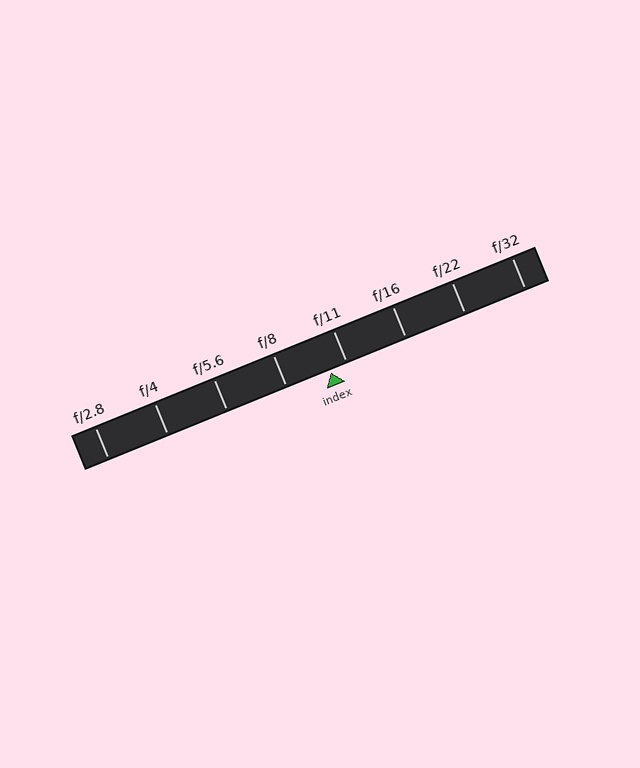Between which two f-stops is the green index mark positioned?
The index mark is between f/8 and f/11.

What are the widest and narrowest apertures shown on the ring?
The widest aperture shown is f/2.8 and the narrowest is f/32.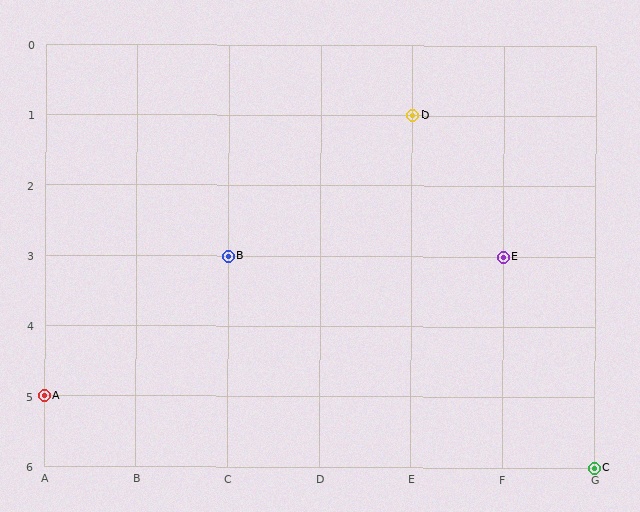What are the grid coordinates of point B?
Point B is at grid coordinates (C, 3).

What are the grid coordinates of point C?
Point C is at grid coordinates (G, 6).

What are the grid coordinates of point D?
Point D is at grid coordinates (E, 1).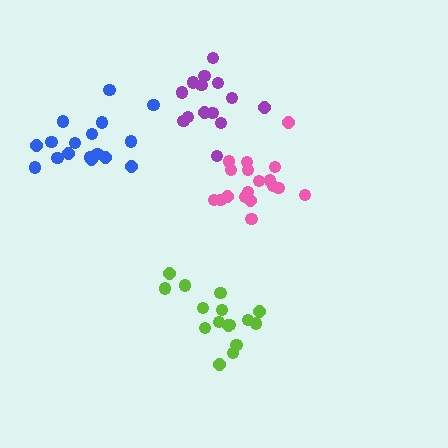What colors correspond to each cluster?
The clusters are colored: blue, pink, purple, lime.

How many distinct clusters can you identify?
There are 4 distinct clusters.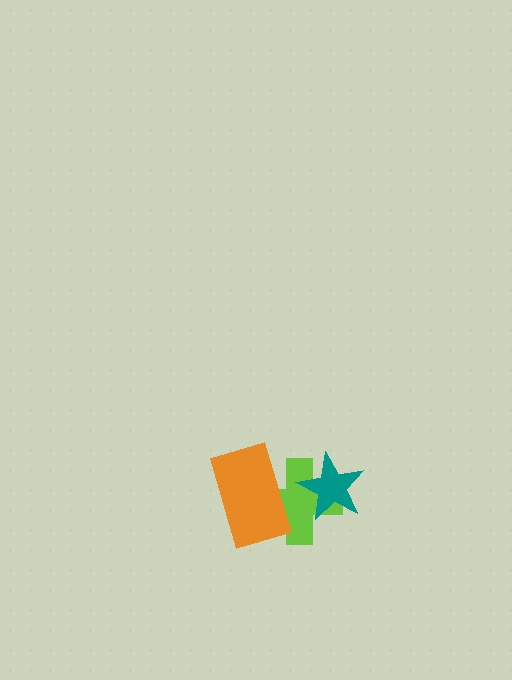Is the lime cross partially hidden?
Yes, it is partially covered by another shape.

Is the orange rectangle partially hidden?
No, no other shape covers it.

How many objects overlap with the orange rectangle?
1 object overlaps with the orange rectangle.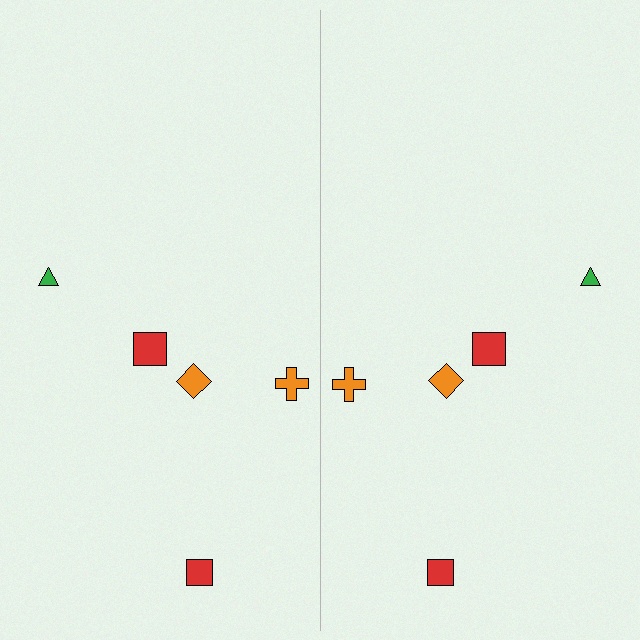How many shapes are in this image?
There are 10 shapes in this image.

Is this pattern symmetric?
Yes, this pattern has bilateral (reflection) symmetry.